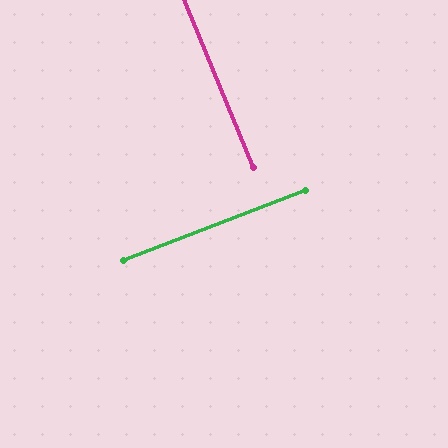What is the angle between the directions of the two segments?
Approximately 89 degrees.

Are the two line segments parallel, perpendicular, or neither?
Perpendicular — they meet at approximately 89°.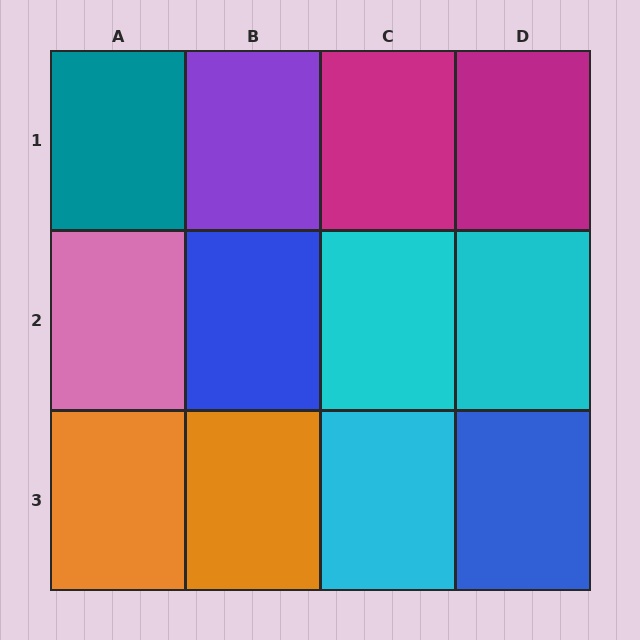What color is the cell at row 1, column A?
Teal.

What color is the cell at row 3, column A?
Orange.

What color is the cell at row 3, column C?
Cyan.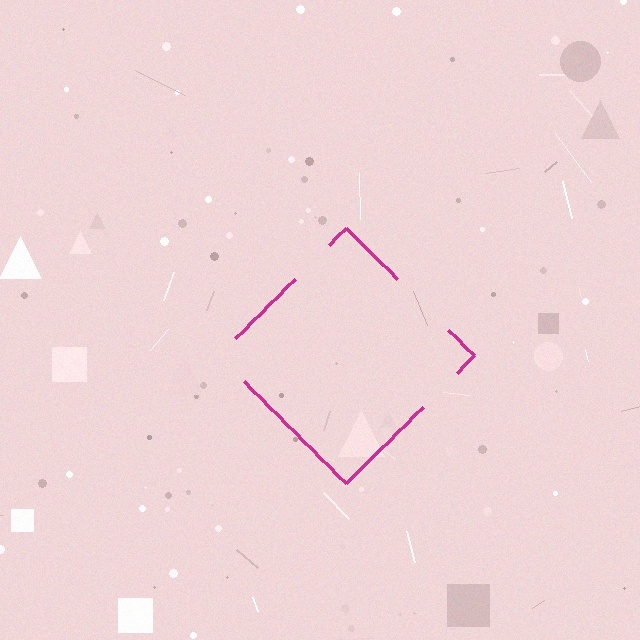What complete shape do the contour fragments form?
The contour fragments form a diamond.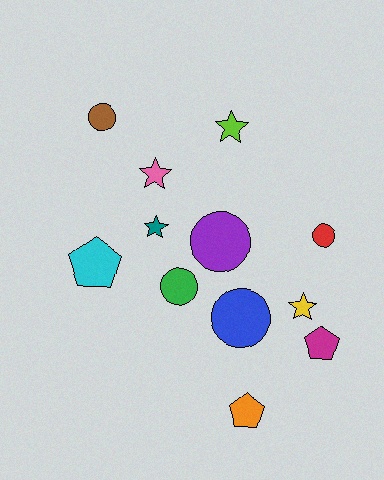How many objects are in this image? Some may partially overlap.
There are 12 objects.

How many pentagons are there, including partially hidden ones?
There are 3 pentagons.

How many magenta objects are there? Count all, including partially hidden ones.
There is 1 magenta object.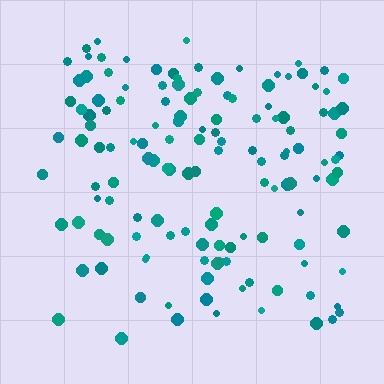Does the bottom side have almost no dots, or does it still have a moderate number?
Still a moderate number, just noticeably fewer than the top.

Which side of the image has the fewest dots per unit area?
The bottom.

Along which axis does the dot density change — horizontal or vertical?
Vertical.